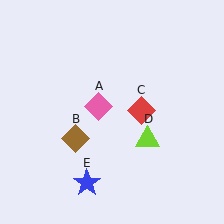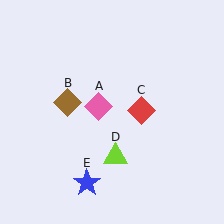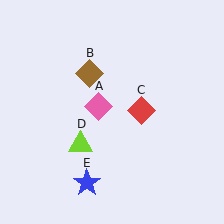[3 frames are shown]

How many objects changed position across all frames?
2 objects changed position: brown diamond (object B), lime triangle (object D).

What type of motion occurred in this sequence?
The brown diamond (object B), lime triangle (object D) rotated clockwise around the center of the scene.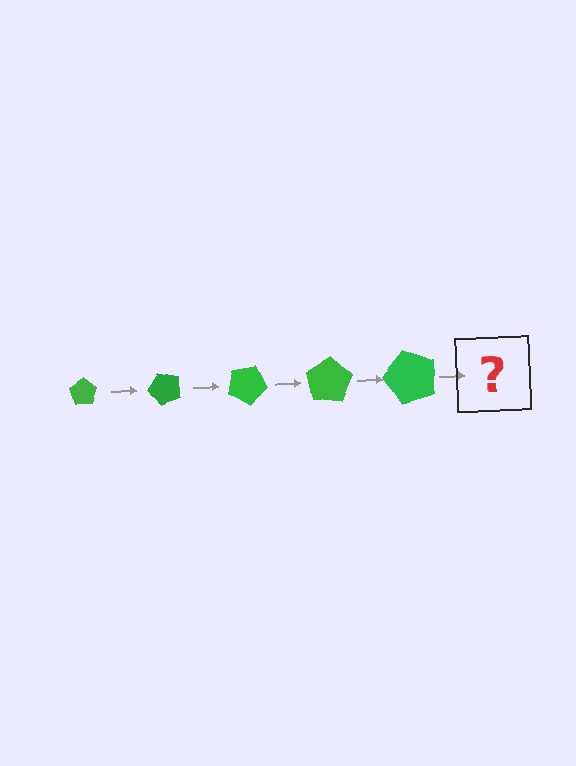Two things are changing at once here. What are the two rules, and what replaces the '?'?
The two rules are that the pentagon grows larger each step and it rotates 50 degrees each step. The '?' should be a pentagon, larger than the previous one and rotated 250 degrees from the start.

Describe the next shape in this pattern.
It should be a pentagon, larger than the previous one and rotated 250 degrees from the start.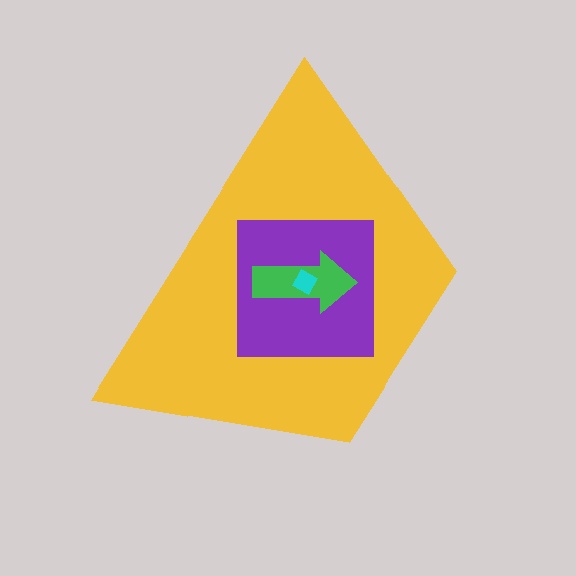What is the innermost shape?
The cyan diamond.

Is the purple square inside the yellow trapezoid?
Yes.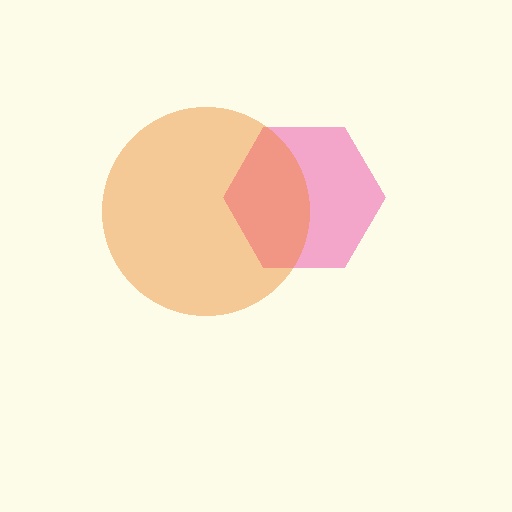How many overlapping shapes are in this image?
There are 2 overlapping shapes in the image.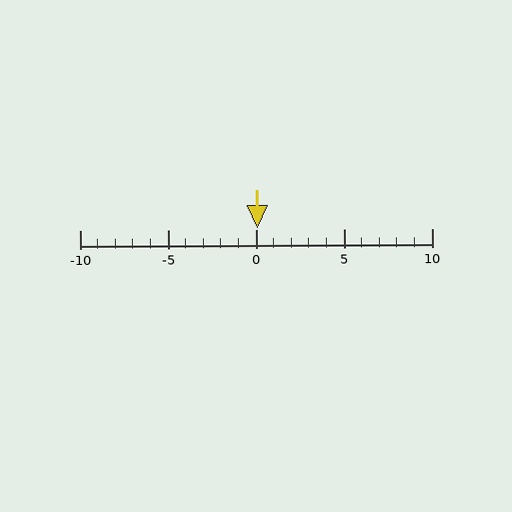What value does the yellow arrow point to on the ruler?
The yellow arrow points to approximately 0.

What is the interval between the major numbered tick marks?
The major tick marks are spaced 5 units apart.